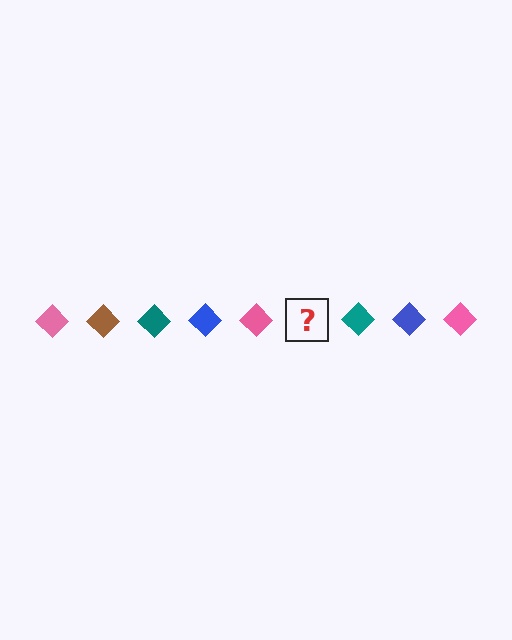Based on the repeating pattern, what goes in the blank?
The blank should be a brown diamond.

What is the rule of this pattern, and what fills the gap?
The rule is that the pattern cycles through pink, brown, teal, blue diamonds. The gap should be filled with a brown diamond.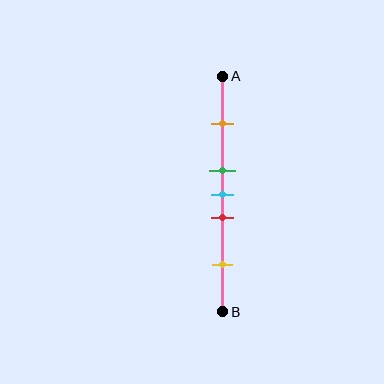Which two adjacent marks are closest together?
The green and cyan marks are the closest adjacent pair.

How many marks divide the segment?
There are 5 marks dividing the segment.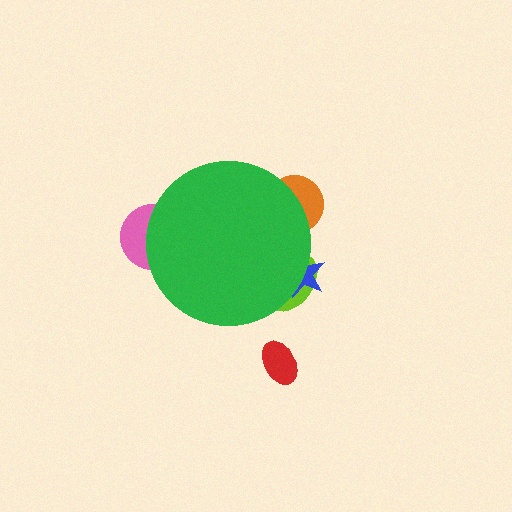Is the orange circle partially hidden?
Yes, the orange circle is partially hidden behind the green circle.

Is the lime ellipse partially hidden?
Yes, the lime ellipse is partially hidden behind the green circle.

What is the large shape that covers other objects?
A green circle.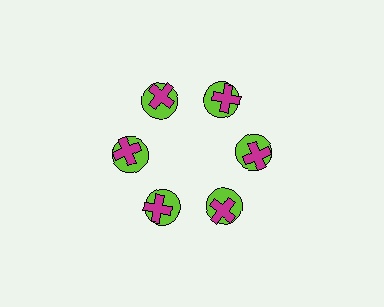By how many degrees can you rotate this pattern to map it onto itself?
The pattern maps onto itself every 60 degrees of rotation.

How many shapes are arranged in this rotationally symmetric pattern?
There are 12 shapes, arranged in 6 groups of 2.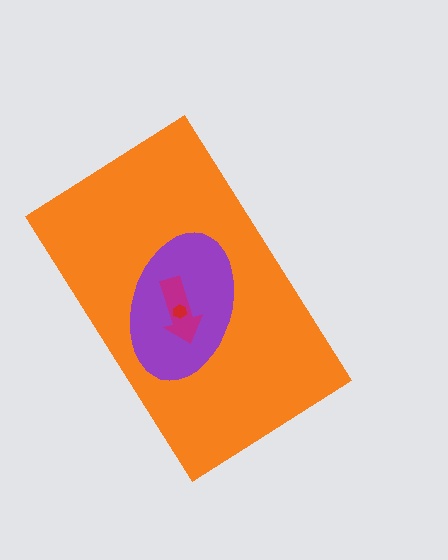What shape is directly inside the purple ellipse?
The magenta arrow.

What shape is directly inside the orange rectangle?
The purple ellipse.